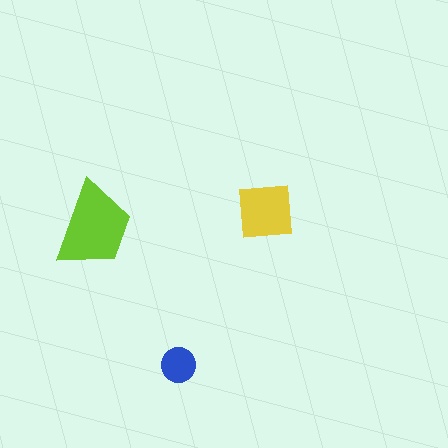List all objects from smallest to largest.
The blue circle, the yellow square, the lime trapezoid.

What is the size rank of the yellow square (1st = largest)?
2nd.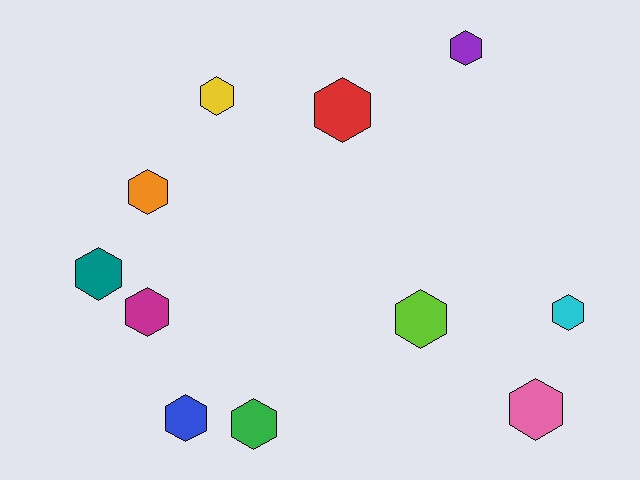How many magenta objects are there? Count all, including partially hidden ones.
There is 1 magenta object.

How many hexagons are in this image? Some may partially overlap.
There are 11 hexagons.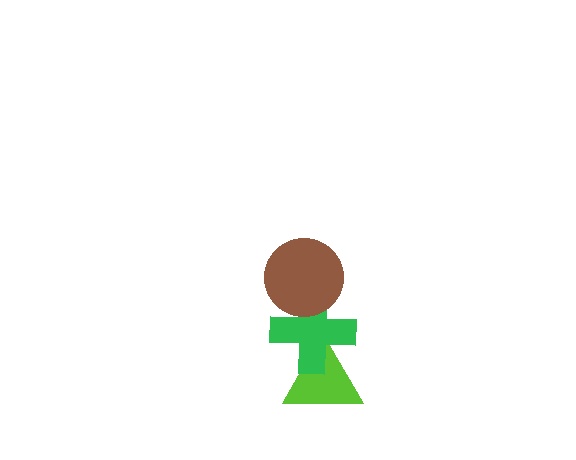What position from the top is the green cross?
The green cross is 2nd from the top.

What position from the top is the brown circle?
The brown circle is 1st from the top.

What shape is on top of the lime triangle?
The green cross is on top of the lime triangle.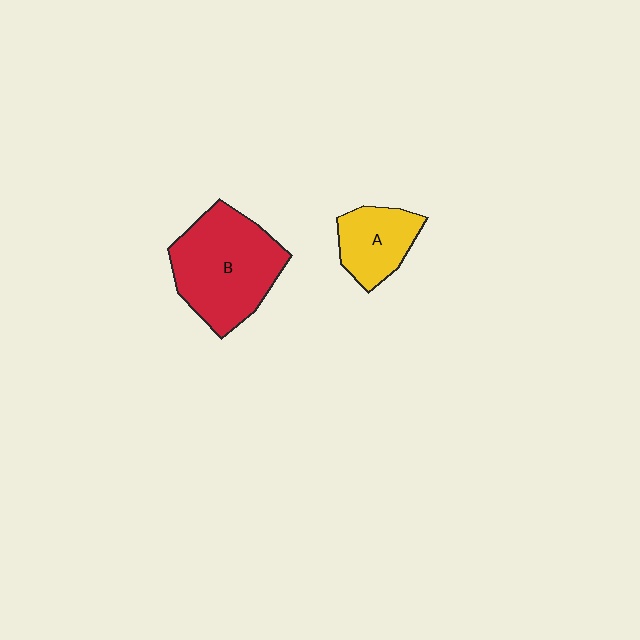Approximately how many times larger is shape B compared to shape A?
Approximately 2.0 times.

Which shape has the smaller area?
Shape A (yellow).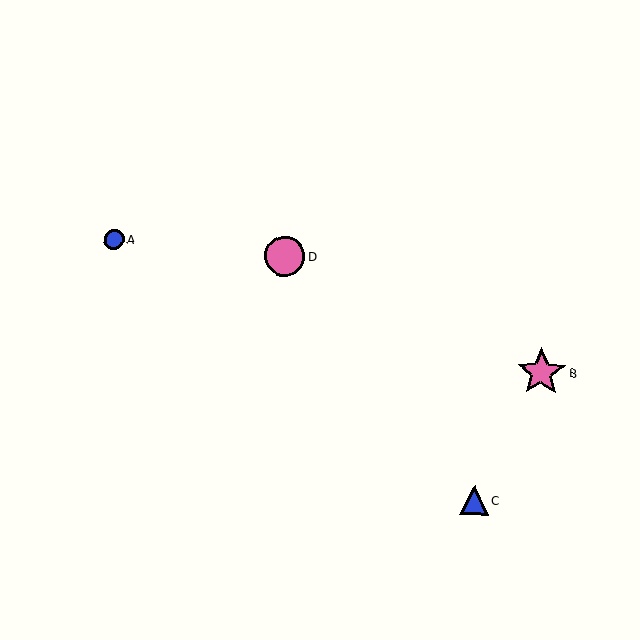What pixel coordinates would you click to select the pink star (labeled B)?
Click at (541, 372) to select the pink star B.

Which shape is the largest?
The pink star (labeled B) is the largest.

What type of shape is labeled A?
Shape A is a blue circle.